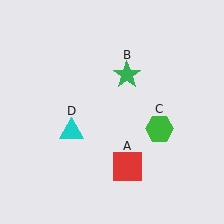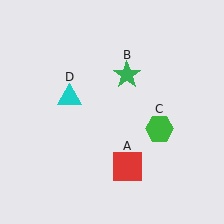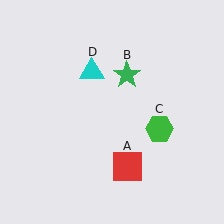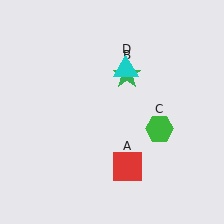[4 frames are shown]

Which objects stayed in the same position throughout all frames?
Red square (object A) and green star (object B) and green hexagon (object C) remained stationary.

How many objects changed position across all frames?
1 object changed position: cyan triangle (object D).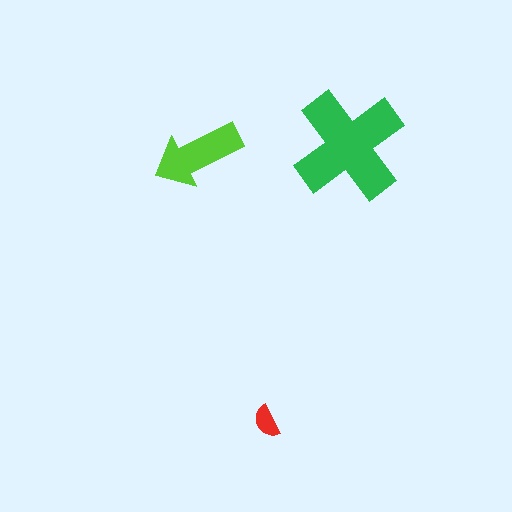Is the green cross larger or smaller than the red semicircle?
Larger.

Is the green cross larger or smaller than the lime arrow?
Larger.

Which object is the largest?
The green cross.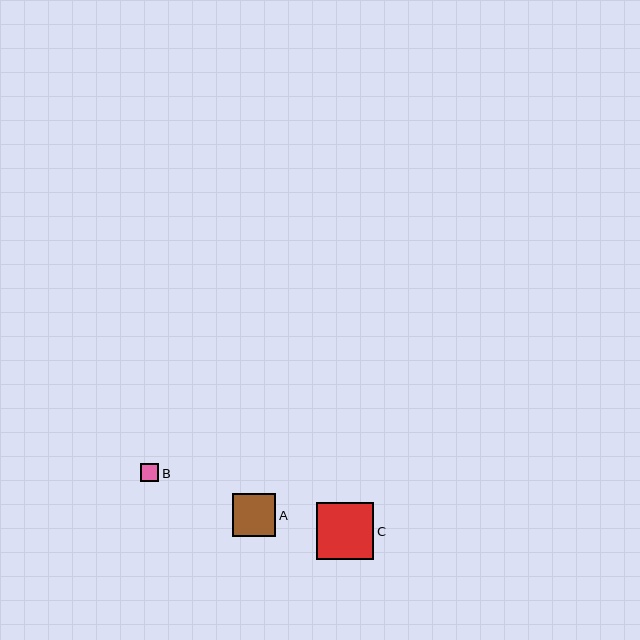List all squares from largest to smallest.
From largest to smallest: C, A, B.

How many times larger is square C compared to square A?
Square C is approximately 1.3 times the size of square A.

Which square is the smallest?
Square B is the smallest with a size of approximately 18 pixels.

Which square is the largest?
Square C is the largest with a size of approximately 57 pixels.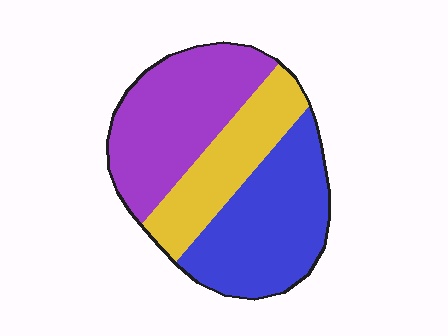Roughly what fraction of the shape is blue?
Blue covers about 40% of the shape.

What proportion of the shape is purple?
Purple takes up about three eighths (3/8) of the shape.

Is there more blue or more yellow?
Blue.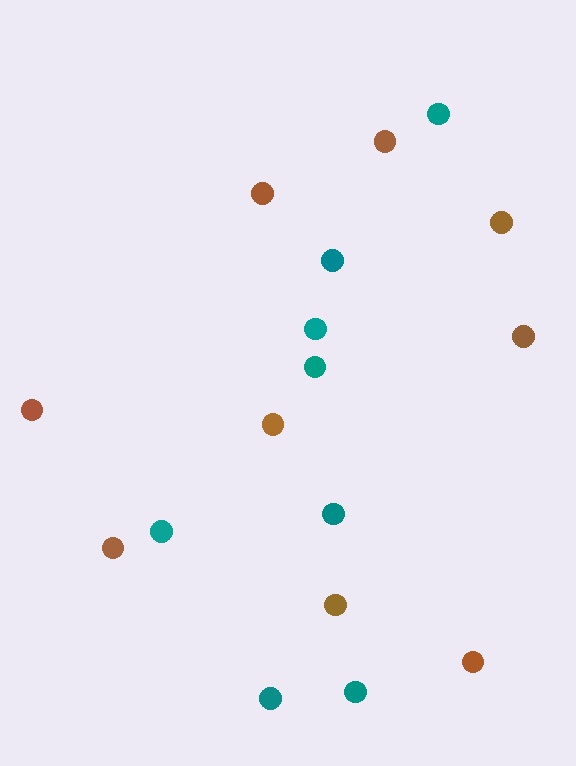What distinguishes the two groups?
There are 2 groups: one group of teal circles (8) and one group of brown circles (9).